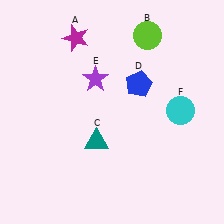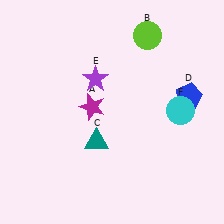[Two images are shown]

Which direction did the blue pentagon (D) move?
The blue pentagon (D) moved right.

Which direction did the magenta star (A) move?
The magenta star (A) moved down.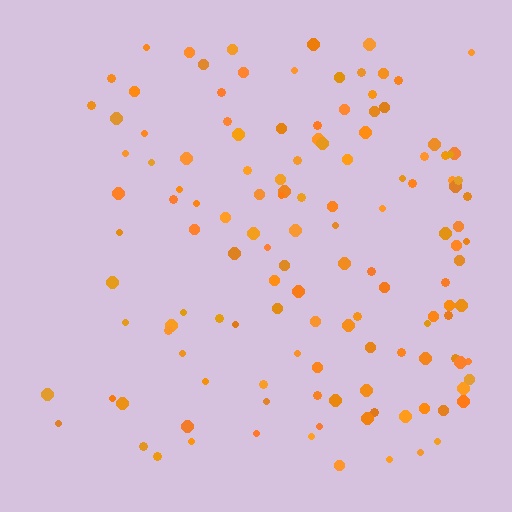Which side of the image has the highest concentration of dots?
The right.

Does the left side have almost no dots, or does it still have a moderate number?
Still a moderate number, just noticeably fewer than the right.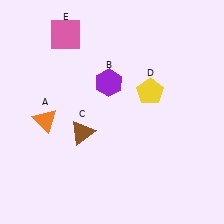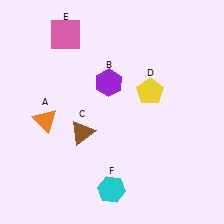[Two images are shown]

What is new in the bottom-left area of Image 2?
A cyan hexagon (F) was added in the bottom-left area of Image 2.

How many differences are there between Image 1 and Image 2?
There is 1 difference between the two images.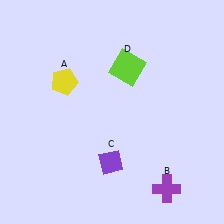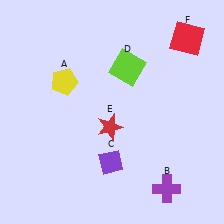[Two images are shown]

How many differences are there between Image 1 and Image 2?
There are 2 differences between the two images.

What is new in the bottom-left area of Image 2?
A red star (E) was added in the bottom-left area of Image 2.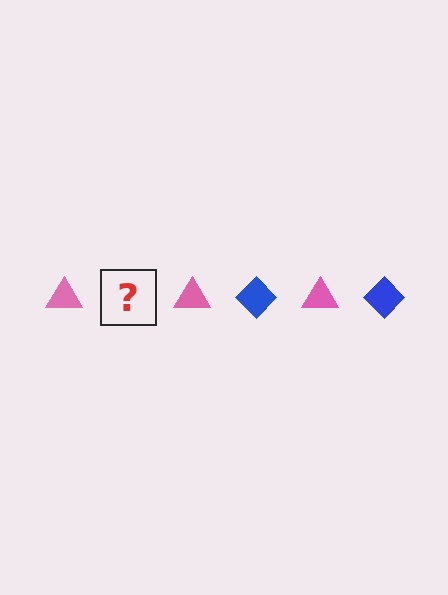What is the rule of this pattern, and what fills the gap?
The rule is that the pattern alternates between pink triangle and blue diamond. The gap should be filled with a blue diamond.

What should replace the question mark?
The question mark should be replaced with a blue diamond.